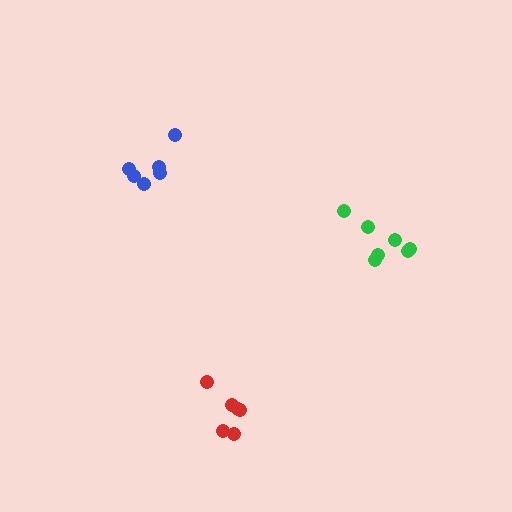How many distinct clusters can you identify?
There are 3 distinct clusters.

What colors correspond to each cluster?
The clusters are colored: green, blue, red.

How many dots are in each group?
Group 1: 7 dots, Group 2: 6 dots, Group 3: 6 dots (19 total).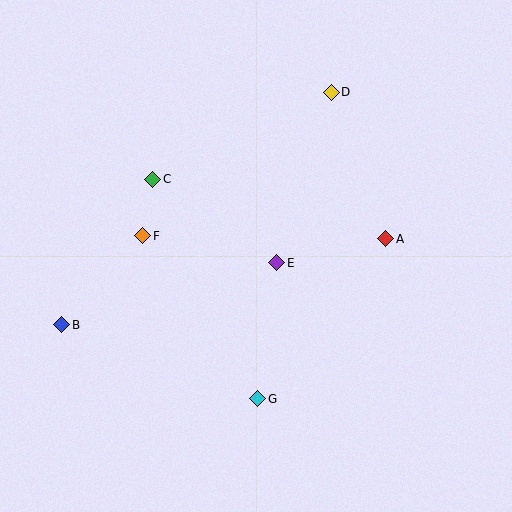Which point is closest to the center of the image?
Point E at (277, 263) is closest to the center.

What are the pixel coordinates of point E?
Point E is at (277, 263).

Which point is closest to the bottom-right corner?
Point G is closest to the bottom-right corner.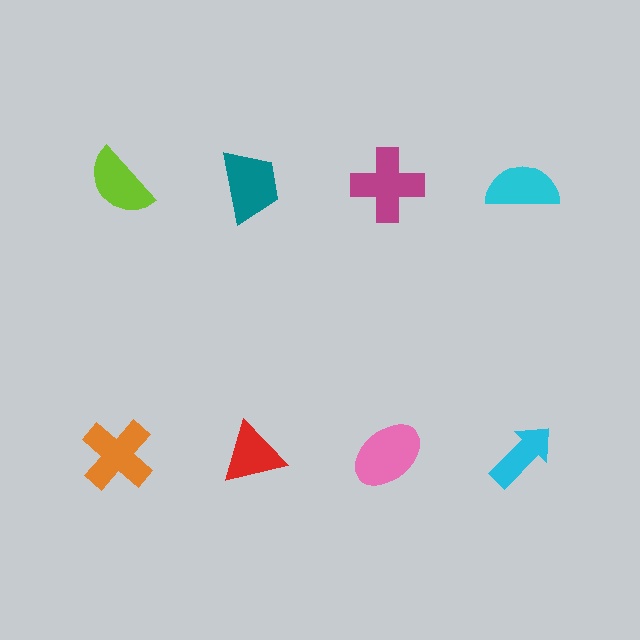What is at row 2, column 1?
An orange cross.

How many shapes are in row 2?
4 shapes.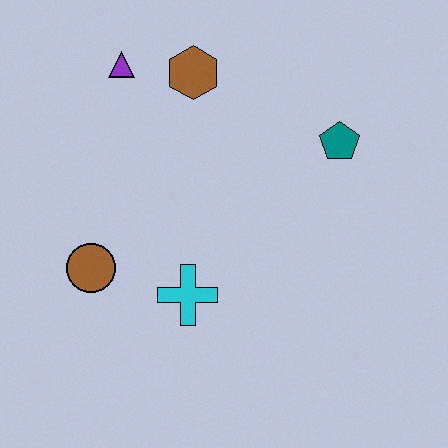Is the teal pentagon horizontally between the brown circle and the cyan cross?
No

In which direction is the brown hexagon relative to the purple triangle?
The brown hexagon is to the right of the purple triangle.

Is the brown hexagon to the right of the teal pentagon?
No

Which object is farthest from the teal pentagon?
The brown circle is farthest from the teal pentagon.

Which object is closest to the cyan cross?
The brown circle is closest to the cyan cross.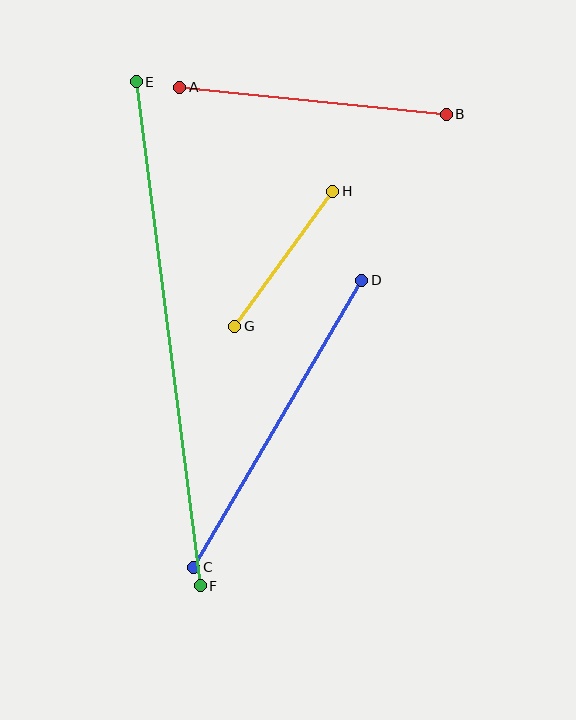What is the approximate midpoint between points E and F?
The midpoint is at approximately (168, 334) pixels.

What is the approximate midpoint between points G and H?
The midpoint is at approximately (284, 259) pixels.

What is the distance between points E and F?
The distance is approximately 508 pixels.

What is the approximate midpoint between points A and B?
The midpoint is at approximately (313, 101) pixels.